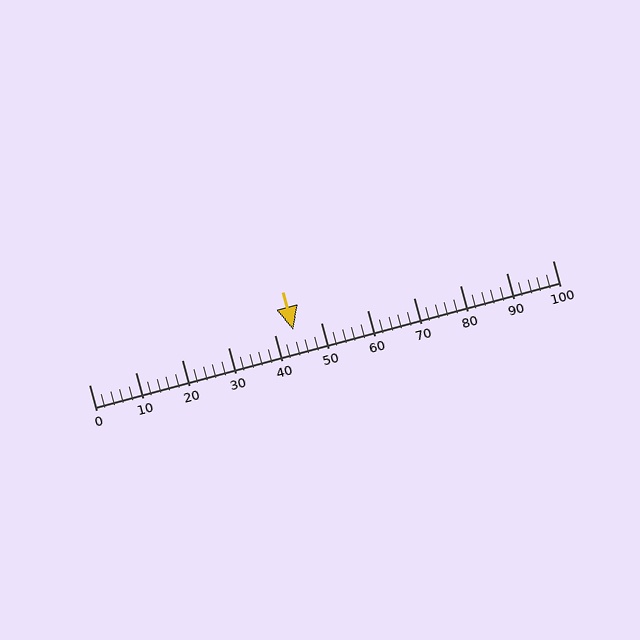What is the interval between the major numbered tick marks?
The major tick marks are spaced 10 units apart.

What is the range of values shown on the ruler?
The ruler shows values from 0 to 100.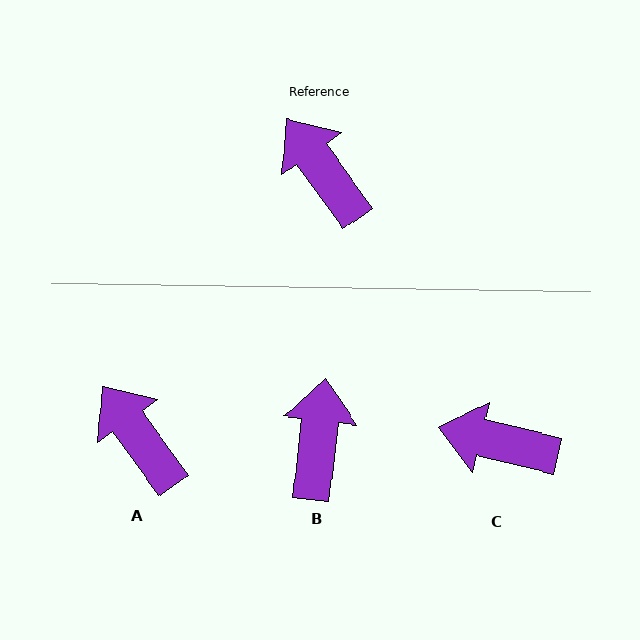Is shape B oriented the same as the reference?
No, it is off by about 42 degrees.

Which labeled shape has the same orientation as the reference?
A.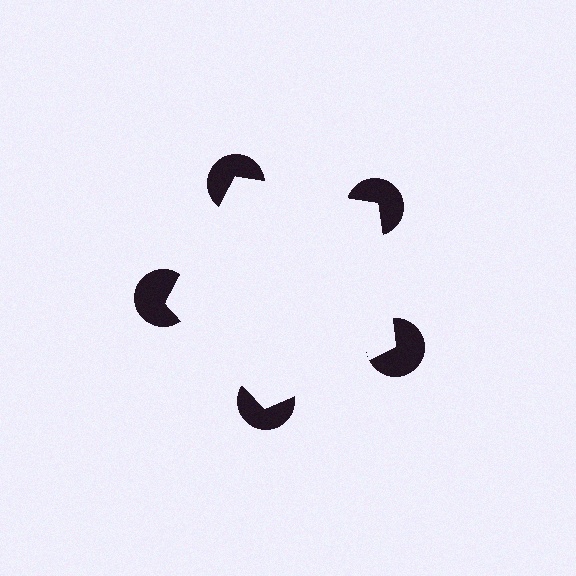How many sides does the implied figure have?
5 sides.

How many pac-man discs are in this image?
There are 5 — one at each vertex of the illusory pentagon.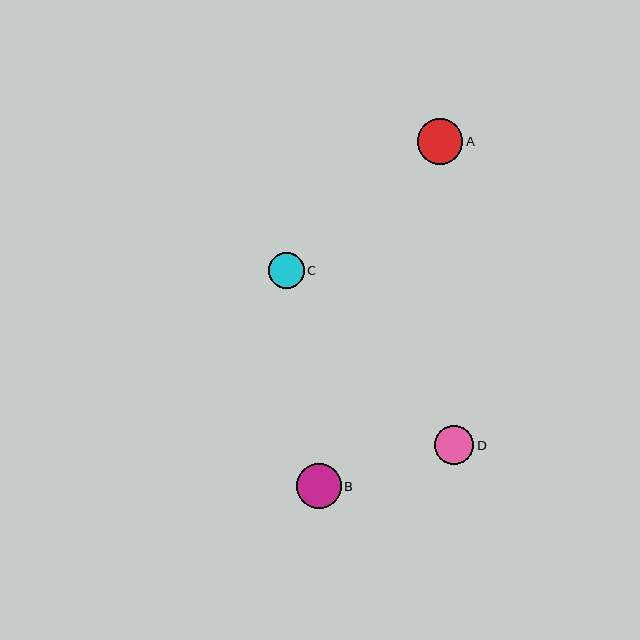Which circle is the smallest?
Circle C is the smallest with a size of approximately 36 pixels.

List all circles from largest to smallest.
From largest to smallest: A, B, D, C.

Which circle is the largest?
Circle A is the largest with a size of approximately 46 pixels.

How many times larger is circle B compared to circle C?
Circle B is approximately 1.3 times the size of circle C.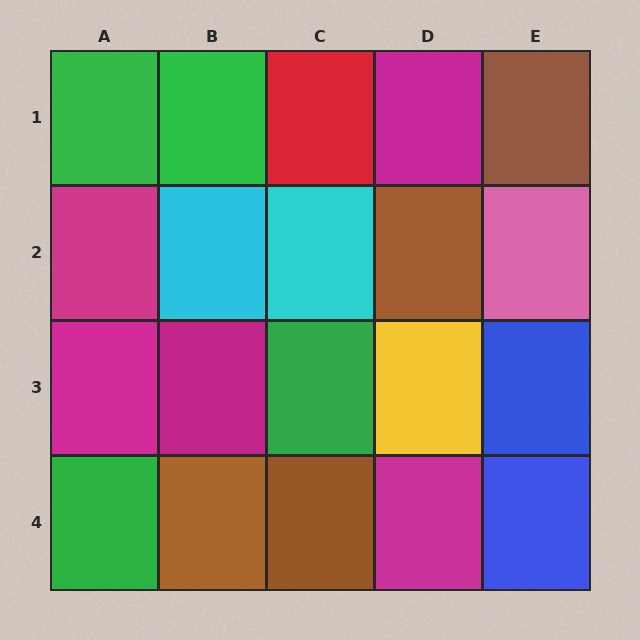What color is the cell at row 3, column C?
Green.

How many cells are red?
1 cell is red.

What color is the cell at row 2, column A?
Magenta.